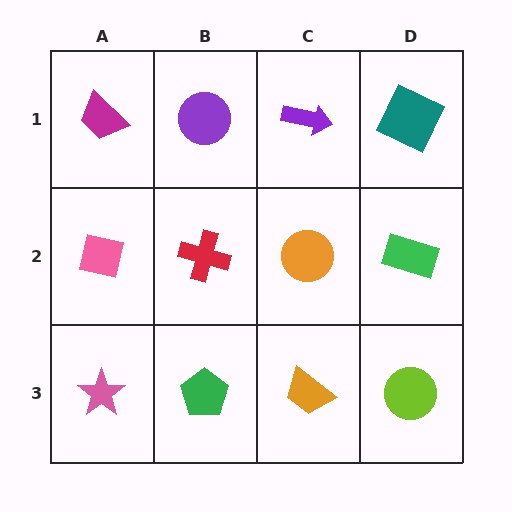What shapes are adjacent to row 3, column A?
A pink square (row 2, column A), a green pentagon (row 3, column B).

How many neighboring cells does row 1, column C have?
3.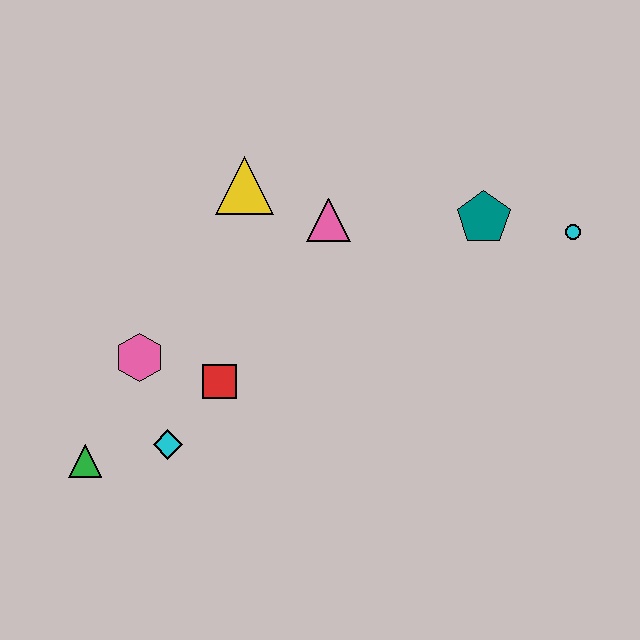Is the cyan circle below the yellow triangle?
Yes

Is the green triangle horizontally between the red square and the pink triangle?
No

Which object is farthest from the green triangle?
The cyan circle is farthest from the green triangle.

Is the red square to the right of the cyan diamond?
Yes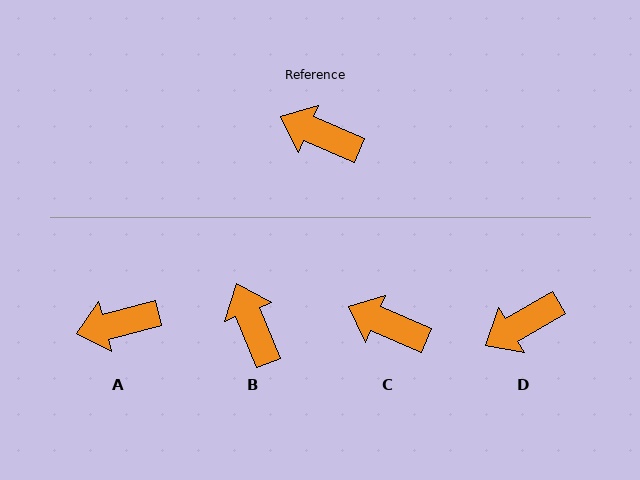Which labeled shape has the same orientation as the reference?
C.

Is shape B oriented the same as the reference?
No, it is off by about 45 degrees.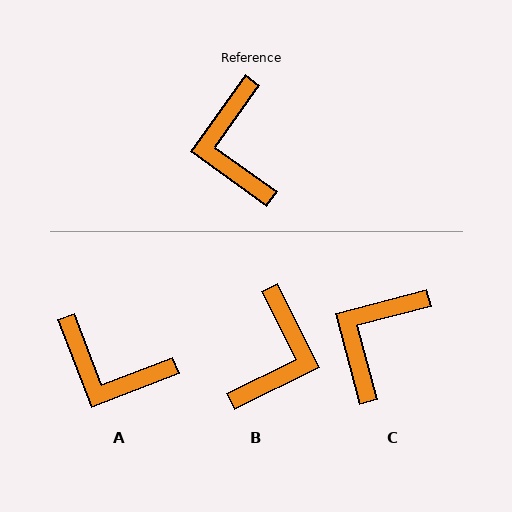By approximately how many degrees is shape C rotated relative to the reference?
Approximately 39 degrees clockwise.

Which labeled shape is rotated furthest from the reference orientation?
B, about 152 degrees away.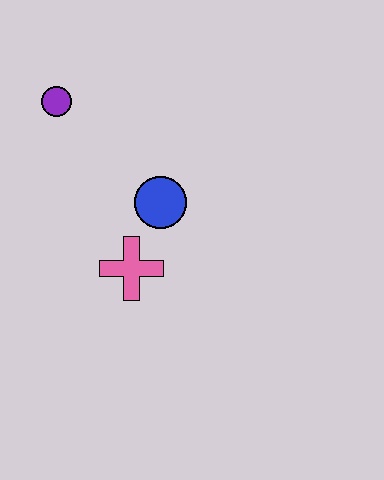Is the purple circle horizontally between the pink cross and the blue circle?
No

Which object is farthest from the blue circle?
The purple circle is farthest from the blue circle.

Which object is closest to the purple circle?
The blue circle is closest to the purple circle.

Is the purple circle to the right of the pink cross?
No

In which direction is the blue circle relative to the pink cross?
The blue circle is above the pink cross.